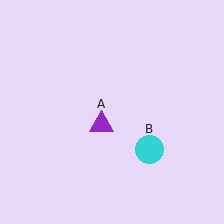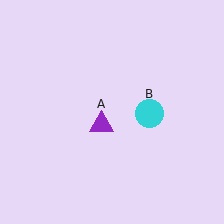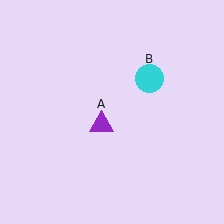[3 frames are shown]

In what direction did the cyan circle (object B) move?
The cyan circle (object B) moved up.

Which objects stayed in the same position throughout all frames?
Purple triangle (object A) remained stationary.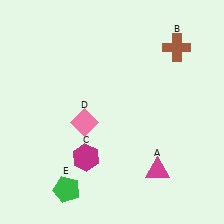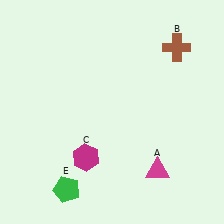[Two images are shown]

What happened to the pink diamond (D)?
The pink diamond (D) was removed in Image 2. It was in the bottom-left area of Image 1.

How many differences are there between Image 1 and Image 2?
There is 1 difference between the two images.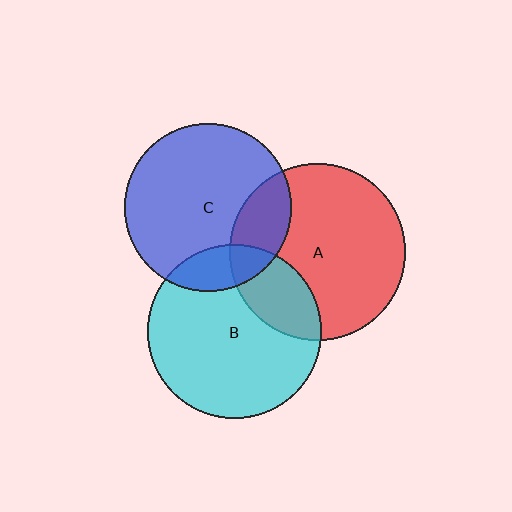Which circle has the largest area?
Circle A (red).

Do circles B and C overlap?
Yes.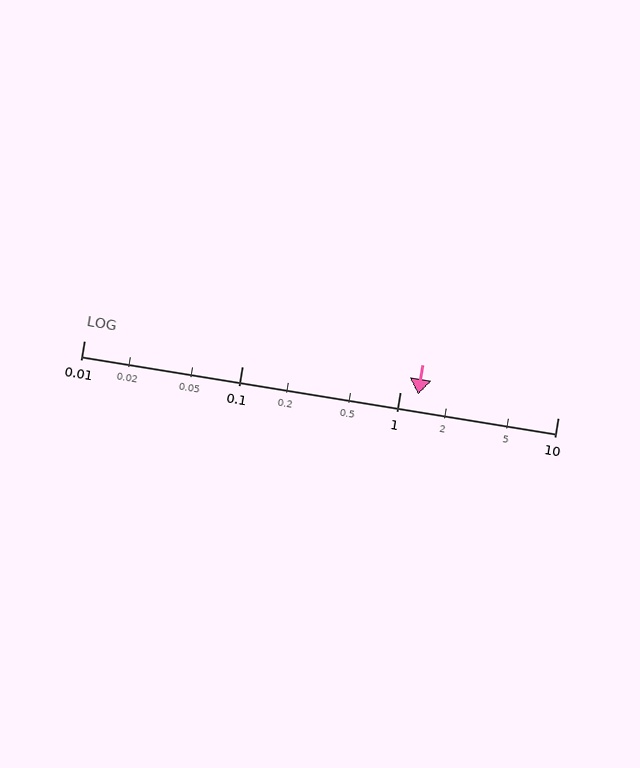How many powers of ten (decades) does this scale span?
The scale spans 3 decades, from 0.01 to 10.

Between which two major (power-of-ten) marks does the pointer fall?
The pointer is between 1 and 10.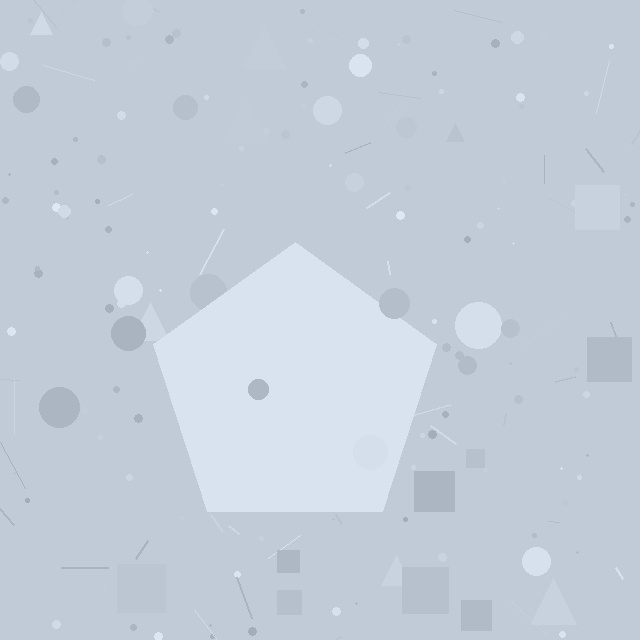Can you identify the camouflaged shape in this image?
The camouflaged shape is a pentagon.